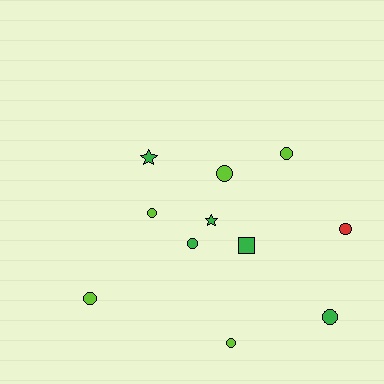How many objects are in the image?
There are 11 objects.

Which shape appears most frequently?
Circle, with 8 objects.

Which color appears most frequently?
Green, with 5 objects.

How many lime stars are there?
There are no lime stars.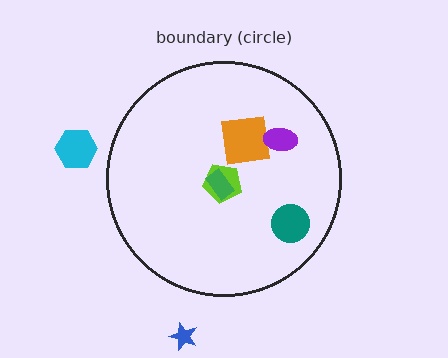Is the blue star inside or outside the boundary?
Outside.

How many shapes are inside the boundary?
5 inside, 2 outside.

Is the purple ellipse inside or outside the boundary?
Inside.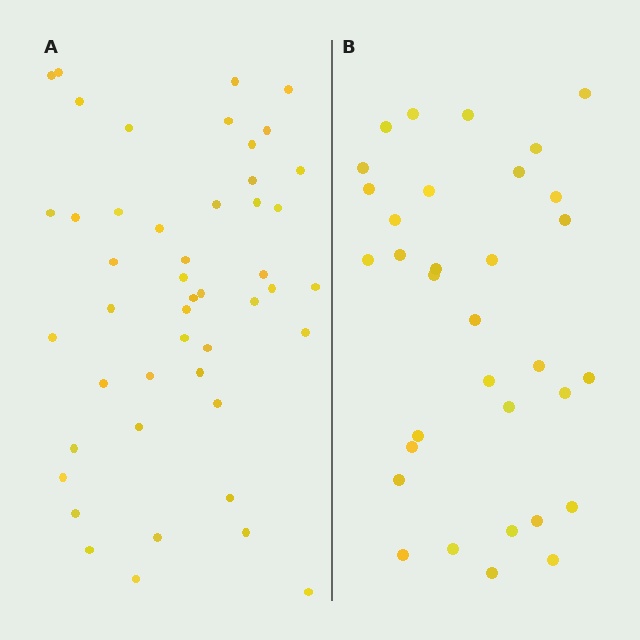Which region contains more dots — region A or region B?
Region A (the left region) has more dots.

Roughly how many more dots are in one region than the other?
Region A has approximately 15 more dots than region B.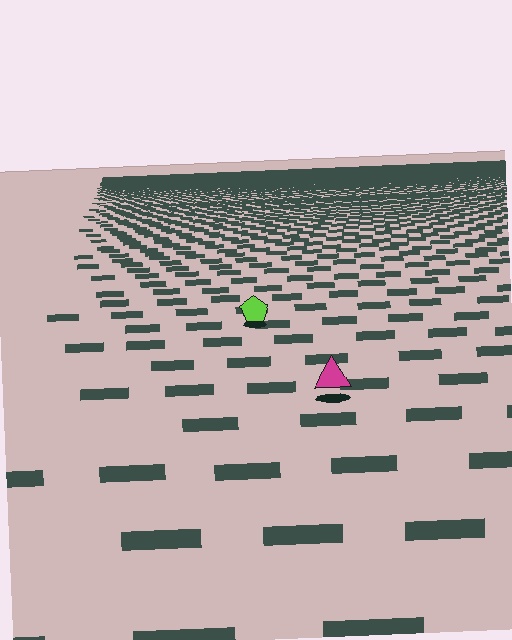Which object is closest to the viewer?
The magenta triangle is closest. The texture marks near it are larger and more spread out.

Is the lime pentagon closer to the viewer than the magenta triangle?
No. The magenta triangle is closer — you can tell from the texture gradient: the ground texture is coarser near it.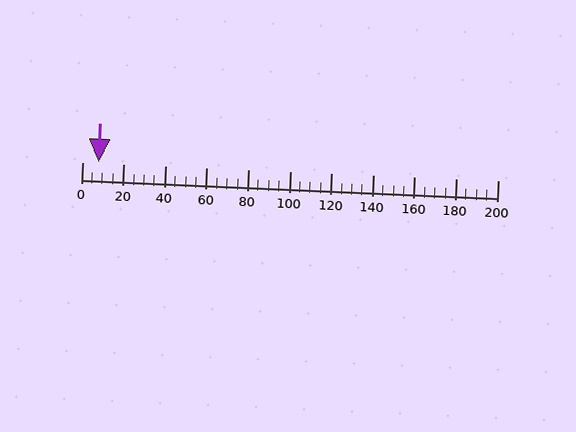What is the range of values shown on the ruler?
The ruler shows values from 0 to 200.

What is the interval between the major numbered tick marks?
The major tick marks are spaced 20 units apart.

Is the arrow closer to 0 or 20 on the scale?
The arrow is closer to 0.